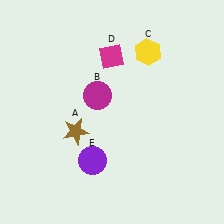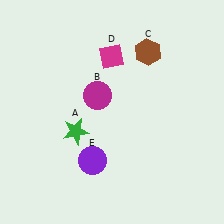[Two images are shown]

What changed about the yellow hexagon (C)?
In Image 1, C is yellow. In Image 2, it changed to brown.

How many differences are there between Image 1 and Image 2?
There are 2 differences between the two images.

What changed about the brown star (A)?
In Image 1, A is brown. In Image 2, it changed to green.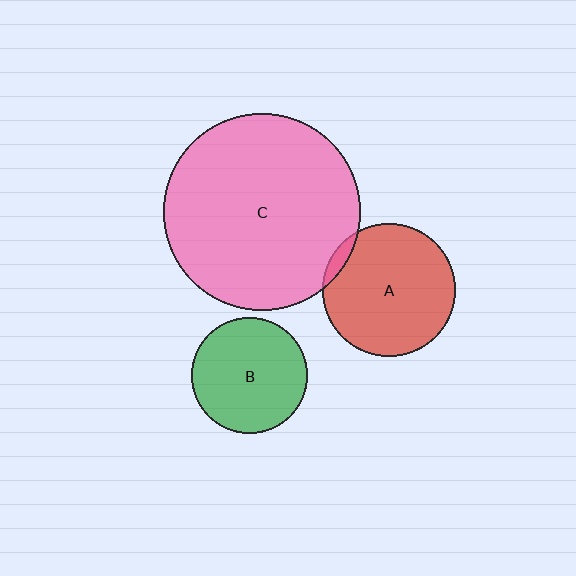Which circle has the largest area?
Circle C (pink).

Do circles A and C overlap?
Yes.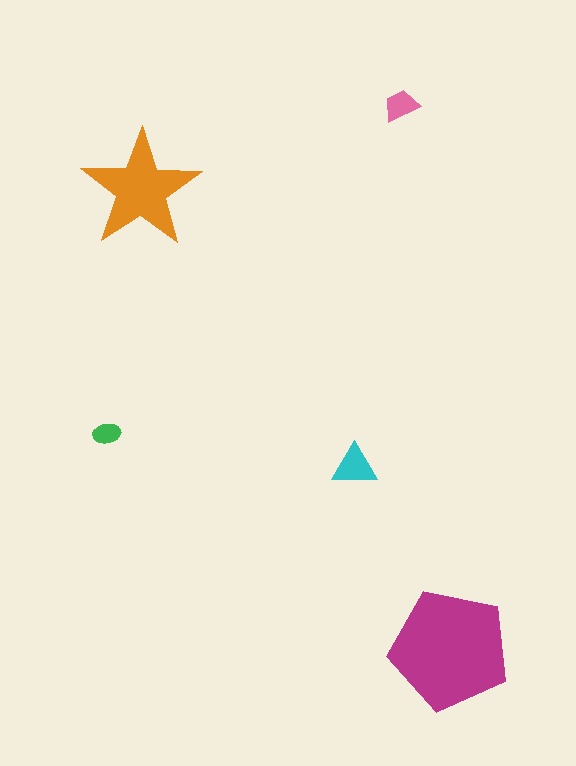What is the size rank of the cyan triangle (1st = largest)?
3rd.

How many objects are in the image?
There are 5 objects in the image.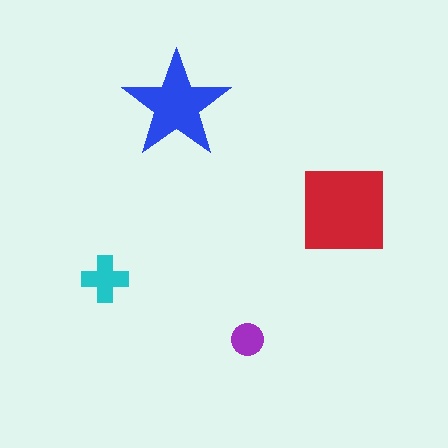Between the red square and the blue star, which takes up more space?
The red square.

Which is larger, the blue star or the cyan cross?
The blue star.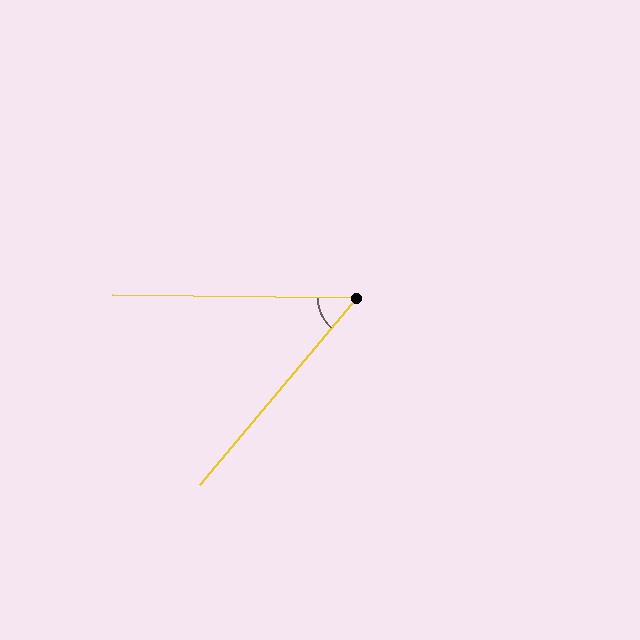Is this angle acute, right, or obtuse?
It is acute.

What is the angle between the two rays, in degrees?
Approximately 51 degrees.